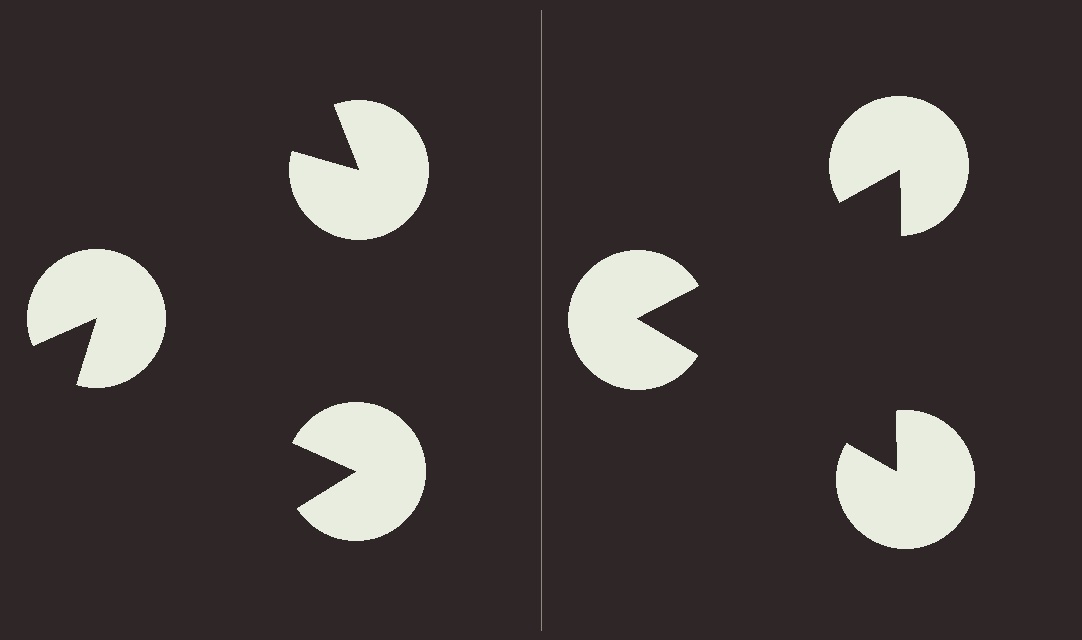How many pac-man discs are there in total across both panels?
6 — 3 on each side.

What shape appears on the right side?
An illusory triangle.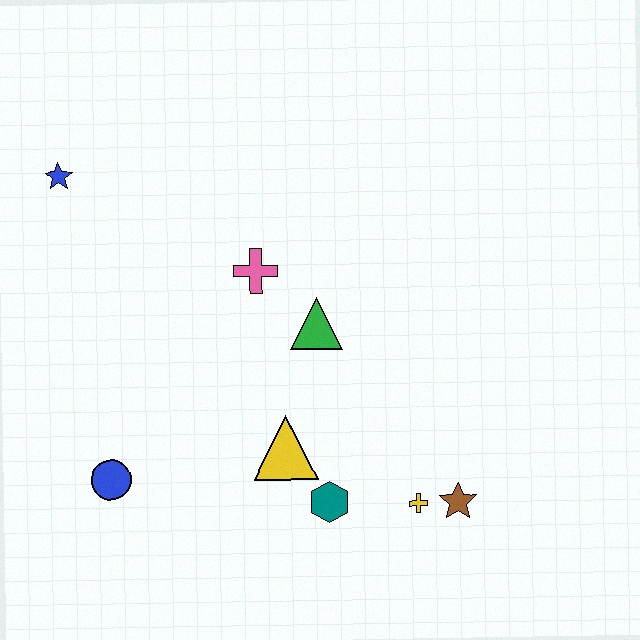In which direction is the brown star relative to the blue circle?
The brown star is to the right of the blue circle.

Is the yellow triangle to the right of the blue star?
Yes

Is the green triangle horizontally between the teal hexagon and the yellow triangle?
Yes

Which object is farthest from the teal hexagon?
The blue star is farthest from the teal hexagon.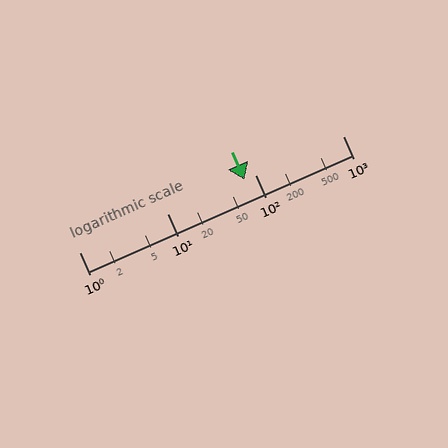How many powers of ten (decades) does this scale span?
The scale spans 3 decades, from 1 to 1000.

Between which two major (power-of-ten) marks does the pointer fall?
The pointer is between 10 and 100.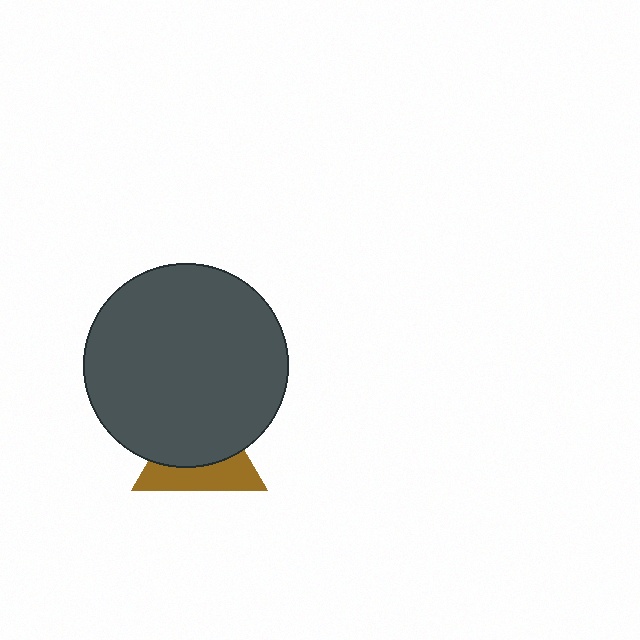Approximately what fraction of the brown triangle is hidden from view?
Roughly 58% of the brown triangle is hidden behind the dark gray circle.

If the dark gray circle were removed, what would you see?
You would see the complete brown triangle.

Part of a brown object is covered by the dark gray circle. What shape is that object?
It is a triangle.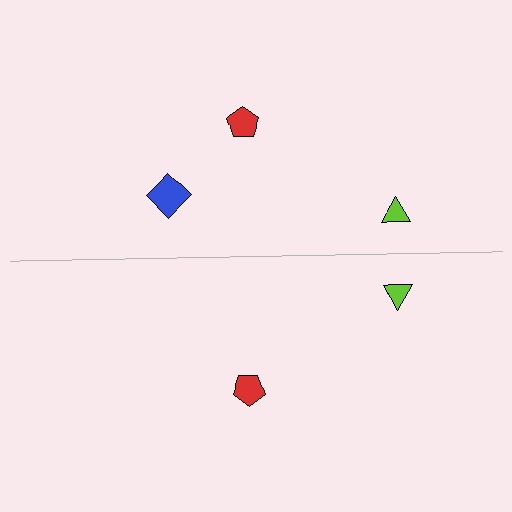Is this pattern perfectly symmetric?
No, the pattern is not perfectly symmetric. A blue diamond is missing from the bottom side.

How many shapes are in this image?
There are 5 shapes in this image.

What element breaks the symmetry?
A blue diamond is missing from the bottom side.